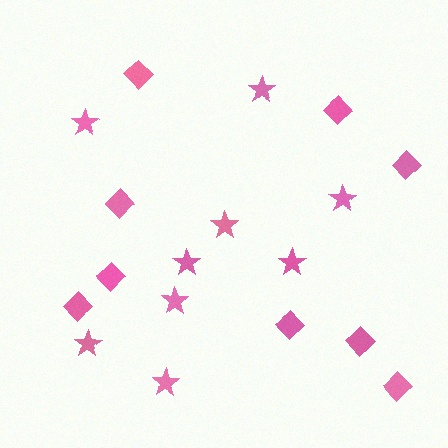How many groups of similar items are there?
There are 2 groups: one group of stars (9) and one group of diamonds (9).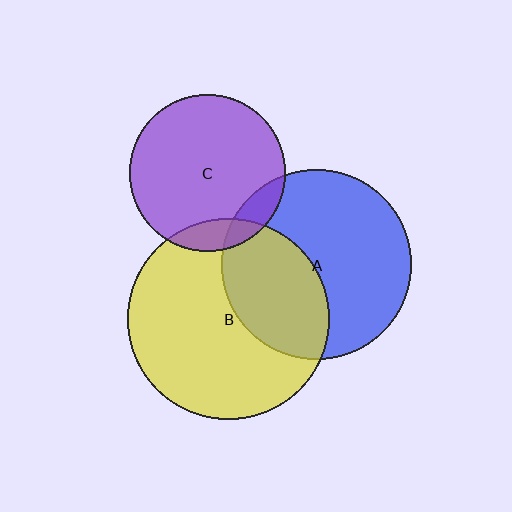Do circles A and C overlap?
Yes.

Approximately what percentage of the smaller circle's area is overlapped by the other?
Approximately 10%.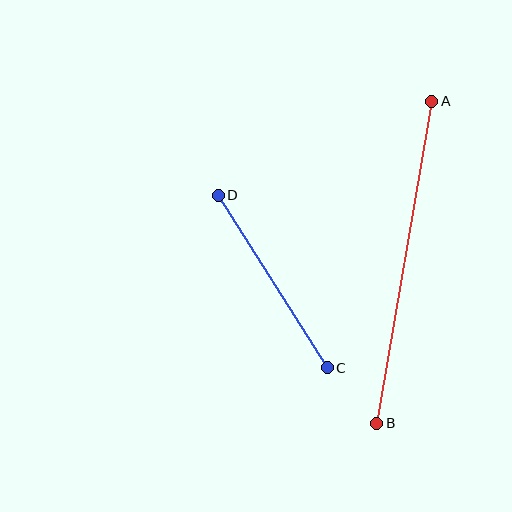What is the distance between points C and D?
The distance is approximately 204 pixels.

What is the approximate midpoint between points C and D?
The midpoint is at approximately (273, 281) pixels.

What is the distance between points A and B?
The distance is approximately 327 pixels.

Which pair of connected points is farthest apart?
Points A and B are farthest apart.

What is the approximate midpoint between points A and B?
The midpoint is at approximately (404, 262) pixels.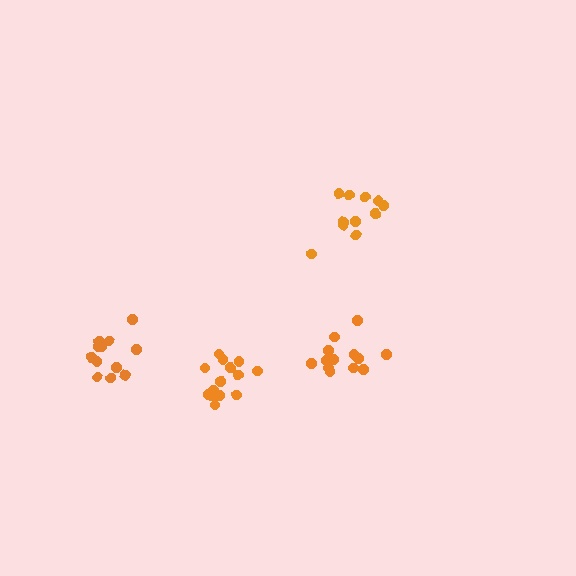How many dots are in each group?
Group 1: 12 dots, Group 2: 12 dots, Group 3: 13 dots, Group 4: 15 dots (52 total).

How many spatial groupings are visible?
There are 4 spatial groupings.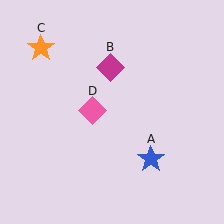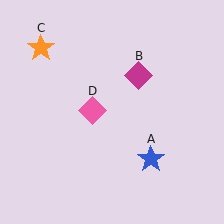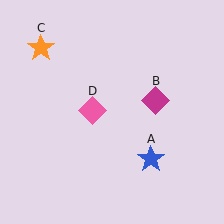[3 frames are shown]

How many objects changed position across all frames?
1 object changed position: magenta diamond (object B).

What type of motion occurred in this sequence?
The magenta diamond (object B) rotated clockwise around the center of the scene.